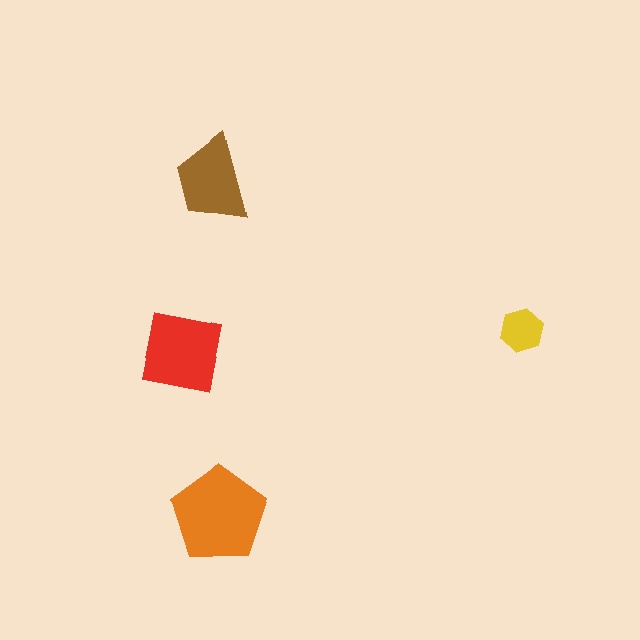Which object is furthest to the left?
The red square is leftmost.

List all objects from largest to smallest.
The orange pentagon, the red square, the brown trapezoid, the yellow hexagon.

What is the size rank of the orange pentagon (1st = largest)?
1st.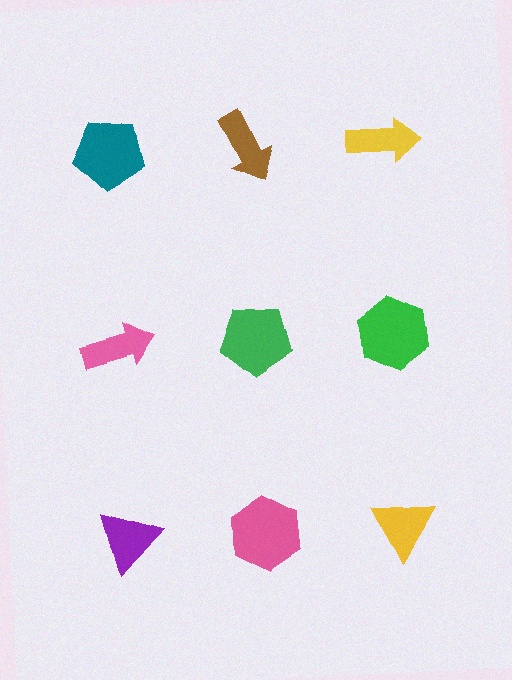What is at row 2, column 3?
A green hexagon.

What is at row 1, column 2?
A brown arrow.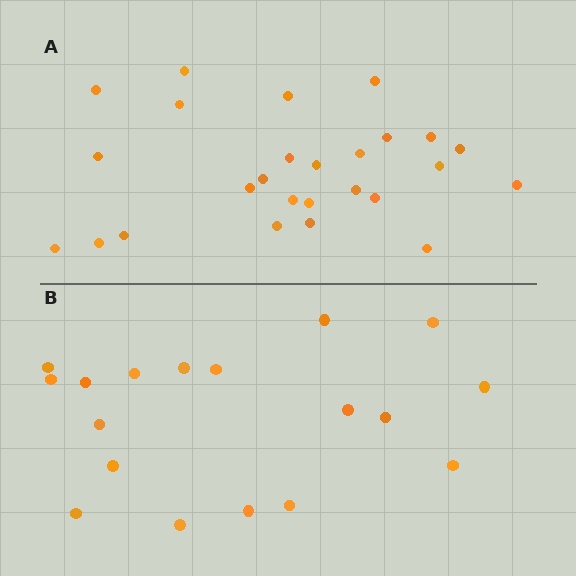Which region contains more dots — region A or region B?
Region A (the top region) has more dots.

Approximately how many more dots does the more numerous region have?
Region A has roughly 8 or so more dots than region B.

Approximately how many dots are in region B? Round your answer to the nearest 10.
About 20 dots. (The exact count is 18, which rounds to 20.)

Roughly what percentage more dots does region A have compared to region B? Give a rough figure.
About 45% more.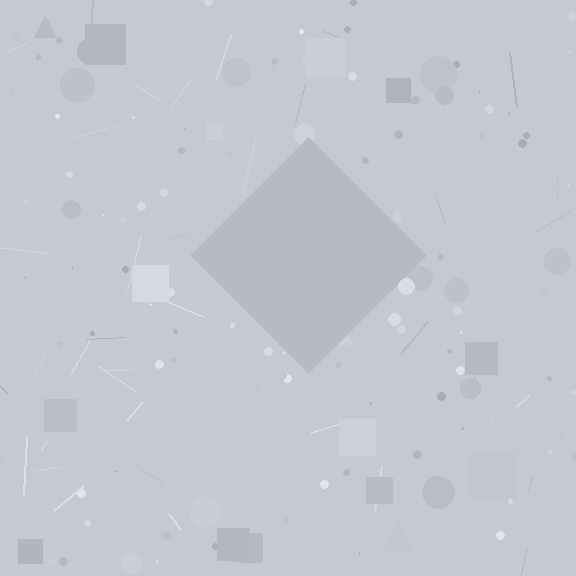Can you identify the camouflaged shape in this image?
The camouflaged shape is a diamond.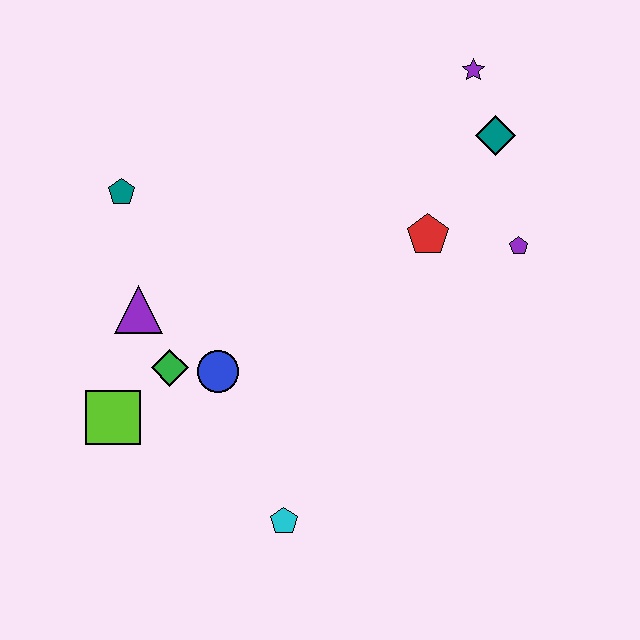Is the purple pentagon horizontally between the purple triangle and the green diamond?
No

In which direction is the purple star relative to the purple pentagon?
The purple star is above the purple pentagon.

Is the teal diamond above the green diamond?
Yes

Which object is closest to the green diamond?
The blue circle is closest to the green diamond.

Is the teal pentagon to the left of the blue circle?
Yes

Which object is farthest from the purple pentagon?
The lime square is farthest from the purple pentagon.